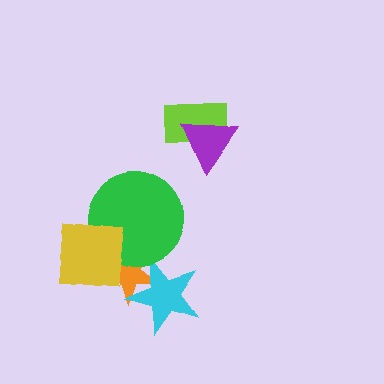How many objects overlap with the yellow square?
2 objects overlap with the yellow square.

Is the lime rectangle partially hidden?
Yes, it is partially covered by another shape.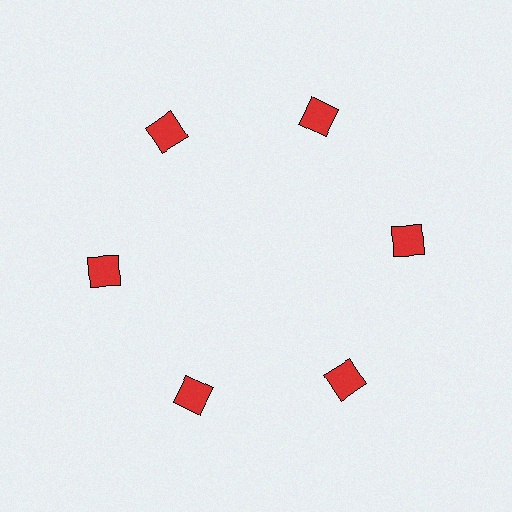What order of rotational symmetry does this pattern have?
This pattern has 6-fold rotational symmetry.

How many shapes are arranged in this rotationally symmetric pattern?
There are 6 shapes, arranged in 6 groups of 1.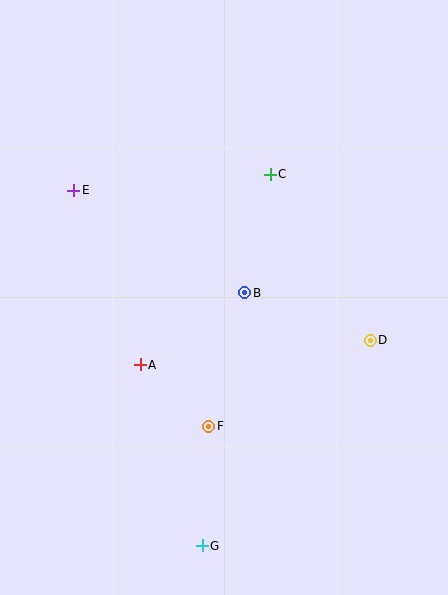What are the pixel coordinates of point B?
Point B is at (245, 293).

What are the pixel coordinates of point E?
Point E is at (74, 190).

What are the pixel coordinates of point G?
Point G is at (202, 546).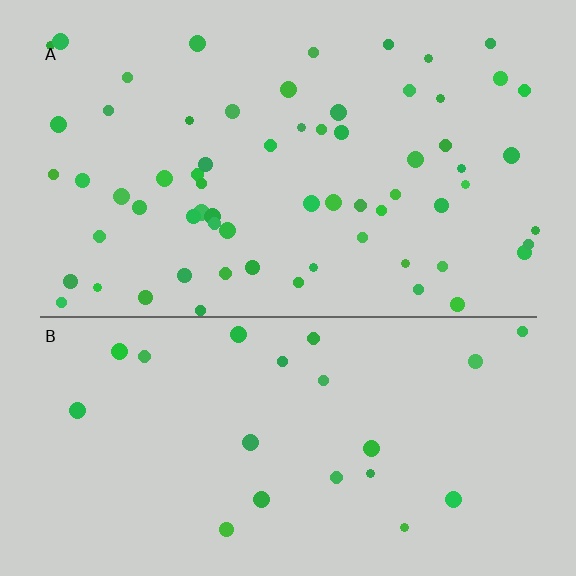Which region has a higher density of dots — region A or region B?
A (the top).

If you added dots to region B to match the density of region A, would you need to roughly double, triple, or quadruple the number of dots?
Approximately triple.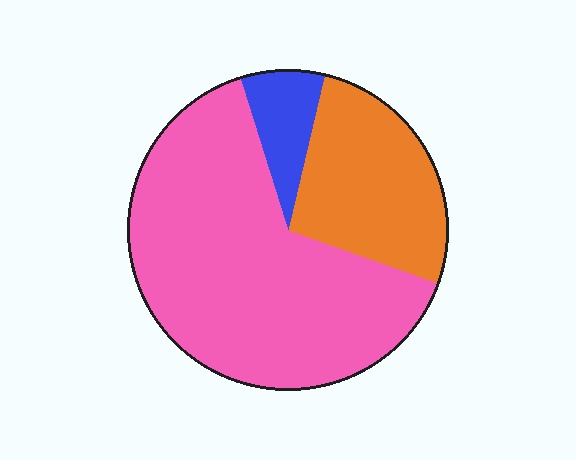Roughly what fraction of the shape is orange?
Orange covers about 25% of the shape.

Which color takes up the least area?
Blue, at roughly 10%.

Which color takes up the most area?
Pink, at roughly 65%.